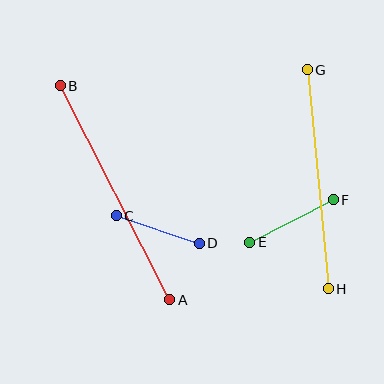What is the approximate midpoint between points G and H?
The midpoint is at approximately (318, 179) pixels.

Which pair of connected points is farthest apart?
Points A and B are farthest apart.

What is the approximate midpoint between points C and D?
The midpoint is at approximately (158, 229) pixels.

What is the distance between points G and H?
The distance is approximately 220 pixels.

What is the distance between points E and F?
The distance is approximately 93 pixels.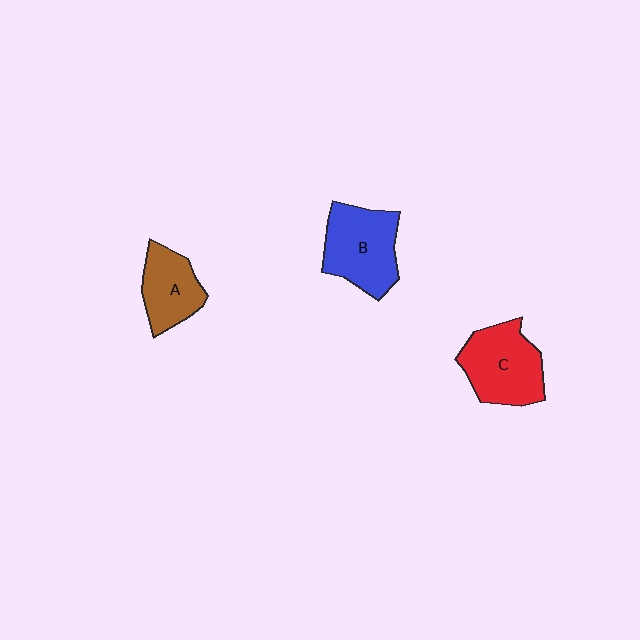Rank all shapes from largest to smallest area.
From largest to smallest: B (blue), C (red), A (brown).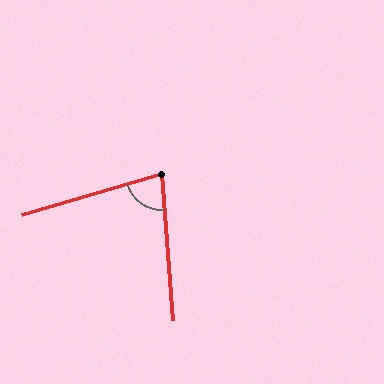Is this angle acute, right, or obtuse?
It is acute.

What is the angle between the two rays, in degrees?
Approximately 78 degrees.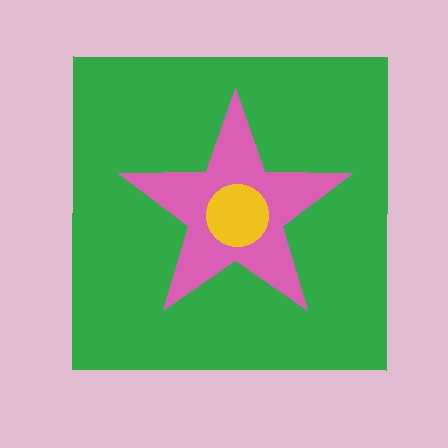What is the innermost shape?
The yellow circle.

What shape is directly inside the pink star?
The yellow circle.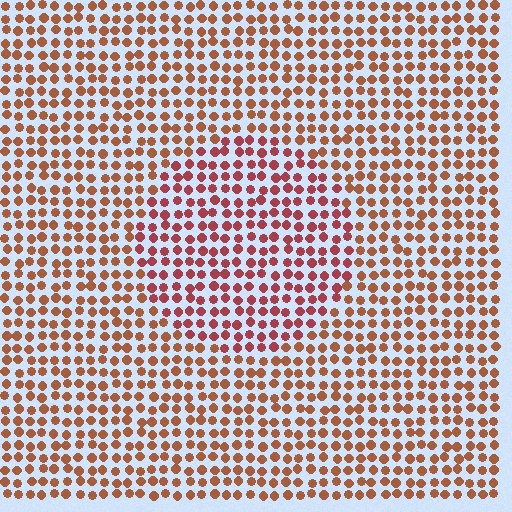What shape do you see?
I see a circle.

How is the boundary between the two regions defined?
The boundary is defined purely by a slight shift in hue (about 27 degrees). Spacing, size, and orientation are identical on both sides.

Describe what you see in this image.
The image is filled with small brown elements in a uniform arrangement. A circle-shaped region is visible where the elements are tinted to a slightly different hue, forming a subtle color boundary.